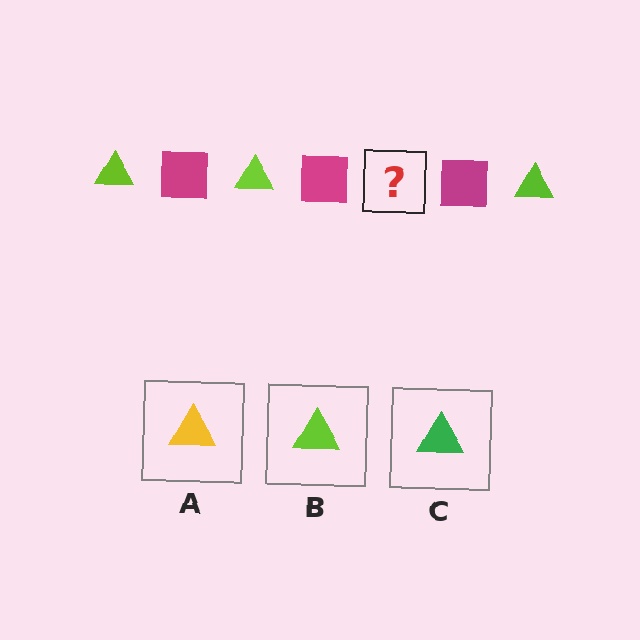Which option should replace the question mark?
Option B.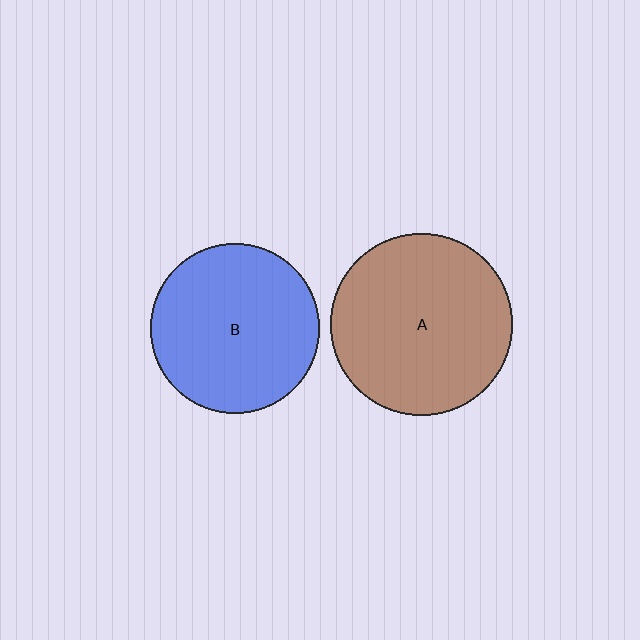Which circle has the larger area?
Circle A (brown).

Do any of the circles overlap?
No, none of the circles overlap.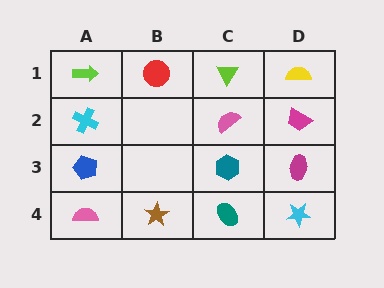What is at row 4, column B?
A brown star.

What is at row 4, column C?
A teal ellipse.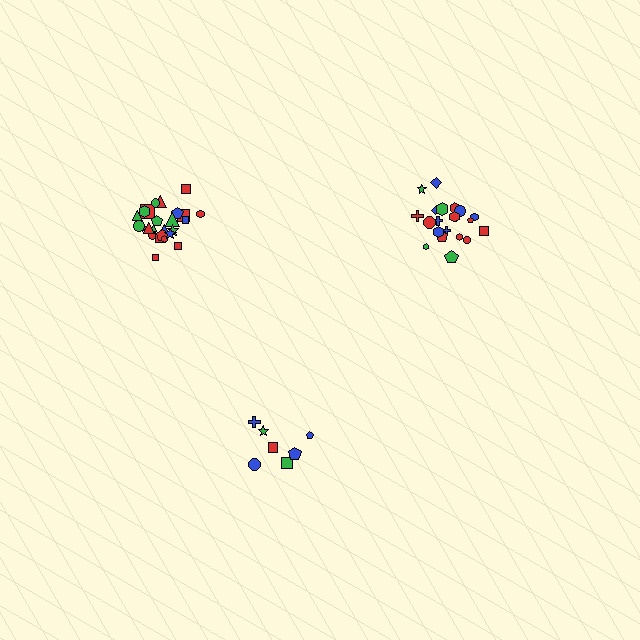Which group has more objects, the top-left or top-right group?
The top-left group.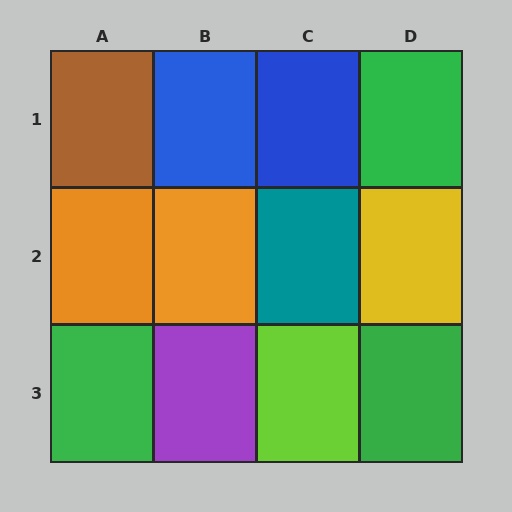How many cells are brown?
1 cell is brown.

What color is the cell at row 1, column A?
Brown.